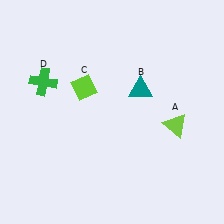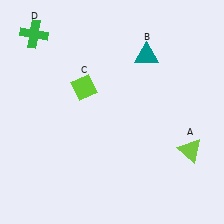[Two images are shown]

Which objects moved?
The objects that moved are: the lime triangle (A), the teal triangle (B), the green cross (D).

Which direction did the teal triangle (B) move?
The teal triangle (B) moved up.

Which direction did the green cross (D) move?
The green cross (D) moved up.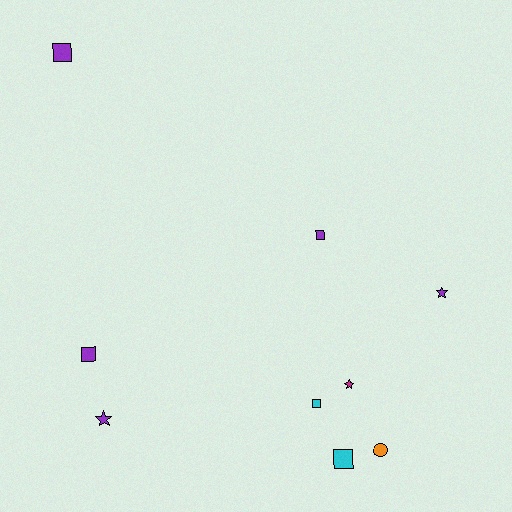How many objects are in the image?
There are 9 objects.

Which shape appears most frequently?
Square, with 5 objects.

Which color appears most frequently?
Purple, with 5 objects.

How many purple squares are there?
There are 3 purple squares.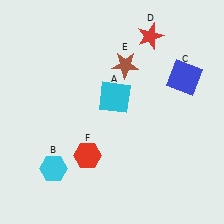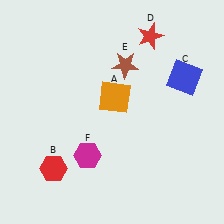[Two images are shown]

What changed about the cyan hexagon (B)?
In Image 1, B is cyan. In Image 2, it changed to red.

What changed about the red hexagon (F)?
In Image 1, F is red. In Image 2, it changed to magenta.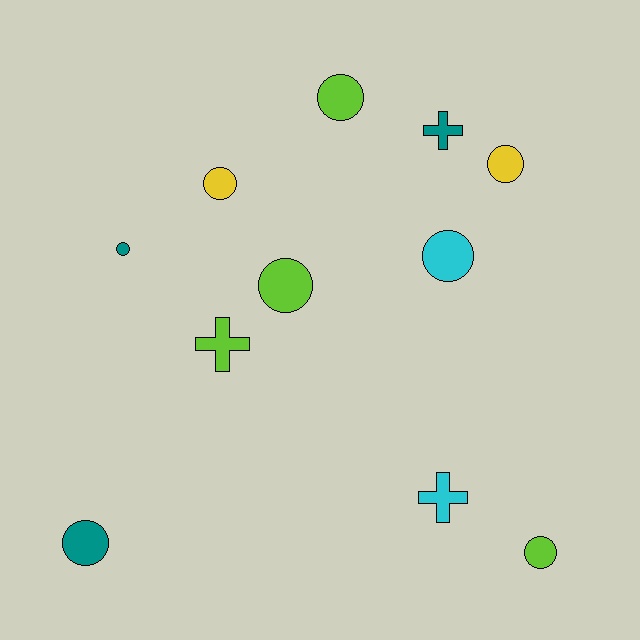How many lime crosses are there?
There is 1 lime cross.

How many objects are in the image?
There are 11 objects.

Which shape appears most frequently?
Circle, with 8 objects.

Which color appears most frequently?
Lime, with 4 objects.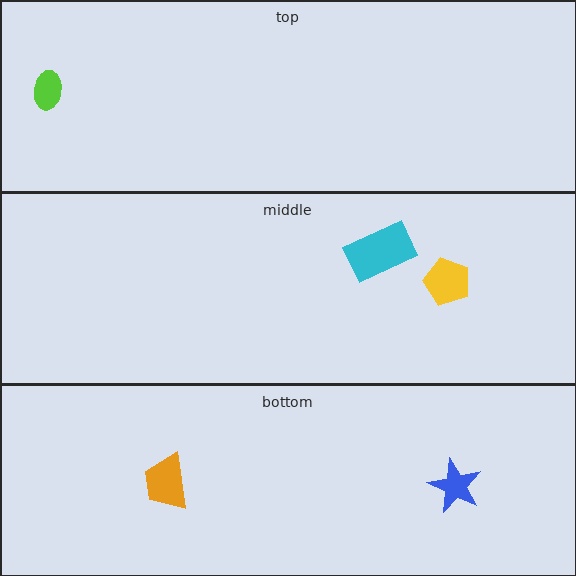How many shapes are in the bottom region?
2.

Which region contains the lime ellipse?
The top region.